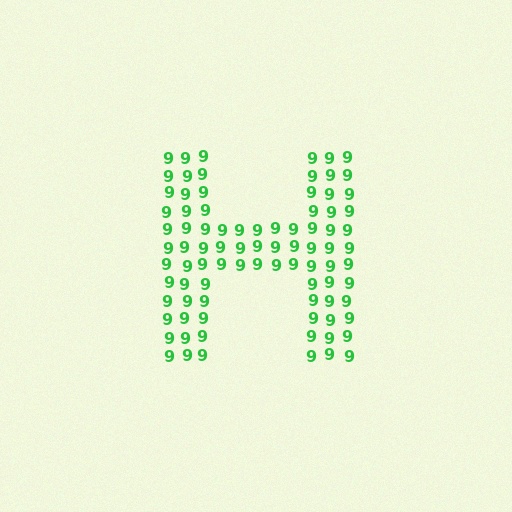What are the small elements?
The small elements are digit 9's.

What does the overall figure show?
The overall figure shows the letter H.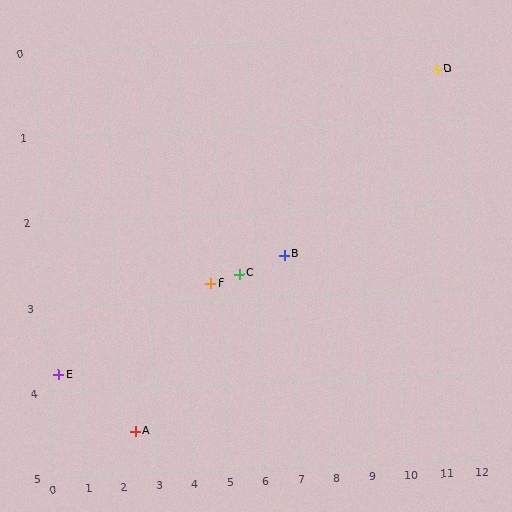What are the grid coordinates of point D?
Point D is at approximately (11.3, 0.4).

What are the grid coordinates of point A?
Point A is at approximately (2.4, 4.5).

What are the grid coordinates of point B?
Point B is at approximately (6.8, 2.5).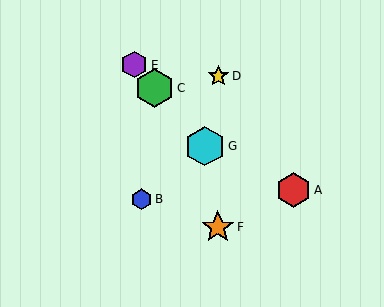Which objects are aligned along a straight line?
Objects C, E, G are aligned along a straight line.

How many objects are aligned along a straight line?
3 objects (C, E, G) are aligned along a straight line.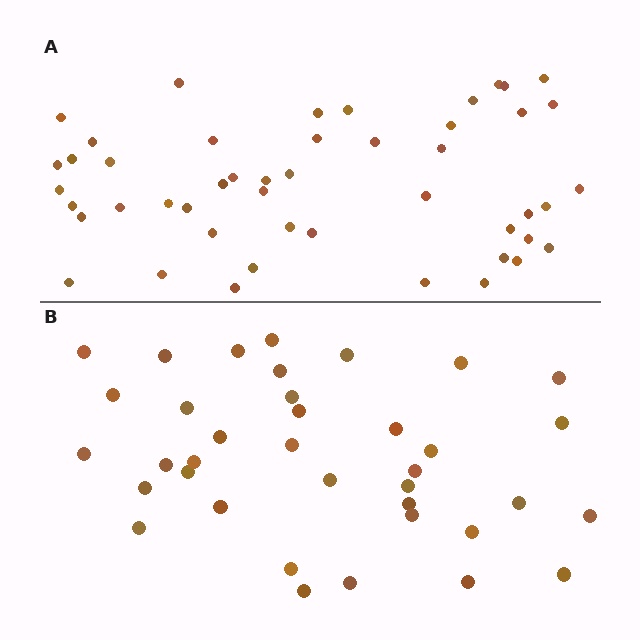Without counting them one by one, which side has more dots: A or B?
Region A (the top region) has more dots.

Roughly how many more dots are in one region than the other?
Region A has roughly 12 or so more dots than region B.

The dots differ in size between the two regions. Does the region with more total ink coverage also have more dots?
No. Region B has more total ink coverage because its dots are larger, but region A actually contains more individual dots. Total area can be misleading — the number of items is what matters here.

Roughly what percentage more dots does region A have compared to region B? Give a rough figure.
About 30% more.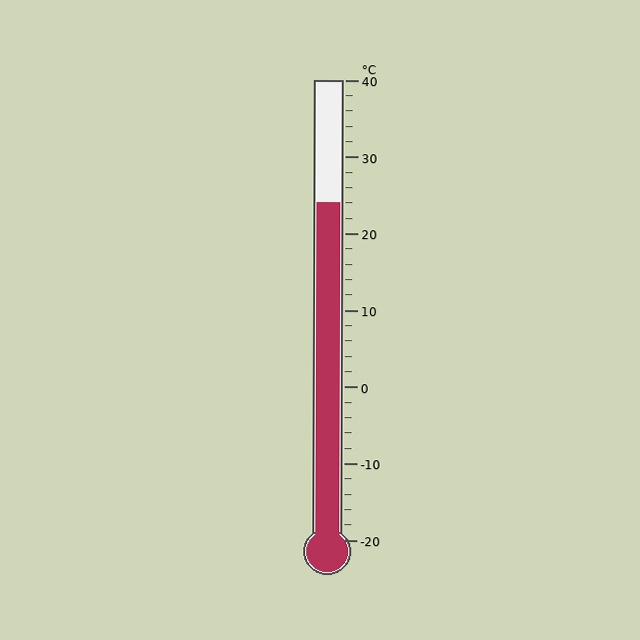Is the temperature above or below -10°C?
The temperature is above -10°C.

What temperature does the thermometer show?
The thermometer shows approximately 24°C.